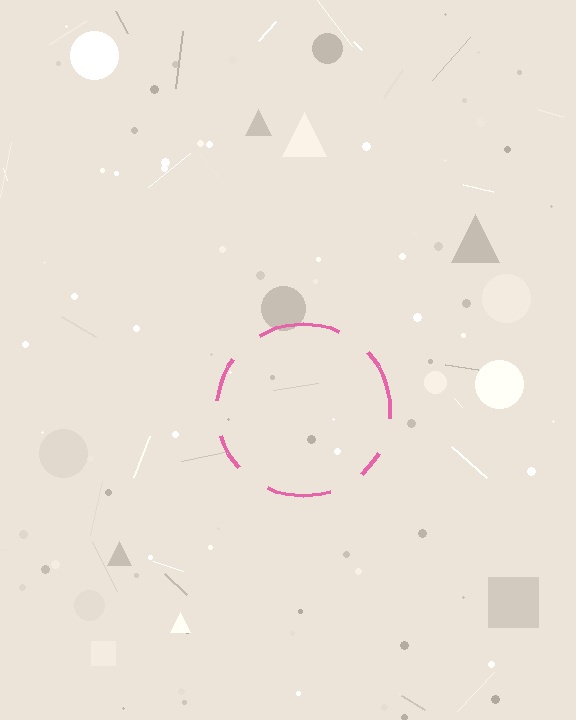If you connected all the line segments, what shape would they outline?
They would outline a circle.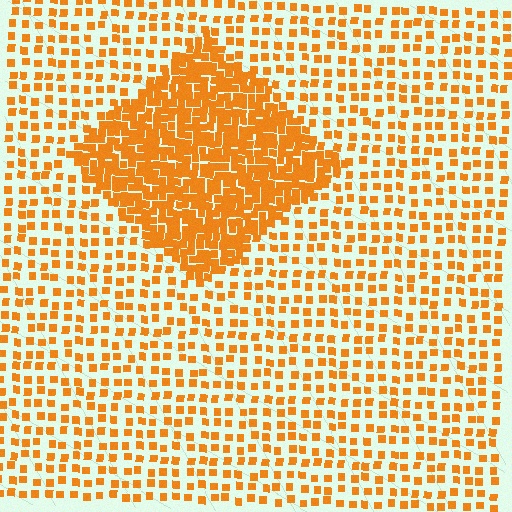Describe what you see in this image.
The image contains small orange elements arranged at two different densities. A diamond-shaped region is visible where the elements are more densely packed than the surrounding area.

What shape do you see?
I see a diamond.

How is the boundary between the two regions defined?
The boundary is defined by a change in element density (approximately 2.6x ratio). All elements are the same color, size, and shape.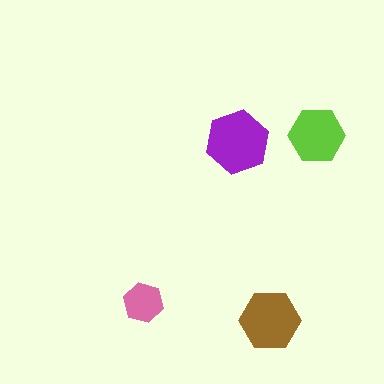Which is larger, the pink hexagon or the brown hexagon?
The brown one.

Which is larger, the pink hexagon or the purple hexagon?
The purple one.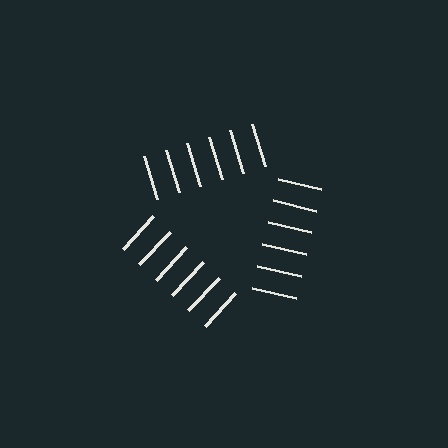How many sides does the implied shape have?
3 sides — the line-ends trace a triangle.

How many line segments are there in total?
18 — 6 along each of the 3 edges.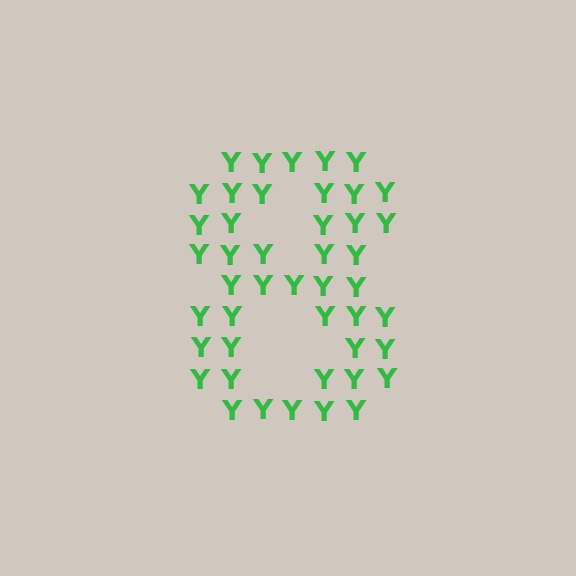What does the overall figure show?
The overall figure shows the digit 8.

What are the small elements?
The small elements are letter Y's.